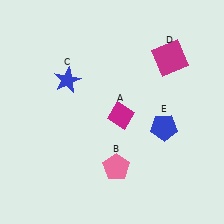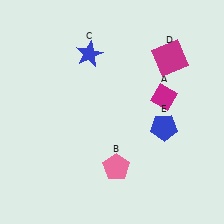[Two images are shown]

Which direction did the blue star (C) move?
The blue star (C) moved up.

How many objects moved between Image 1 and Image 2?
2 objects moved between the two images.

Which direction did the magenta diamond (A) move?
The magenta diamond (A) moved right.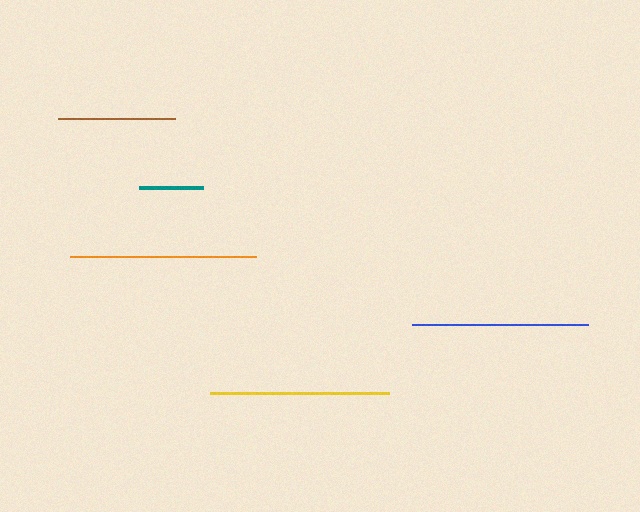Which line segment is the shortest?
The teal line is the shortest at approximately 64 pixels.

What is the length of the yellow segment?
The yellow segment is approximately 179 pixels long.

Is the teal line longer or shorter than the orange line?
The orange line is longer than the teal line.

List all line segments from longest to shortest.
From longest to shortest: orange, yellow, blue, brown, teal.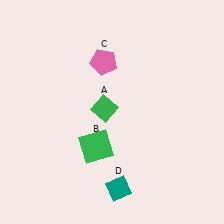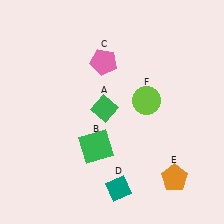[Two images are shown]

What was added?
An orange pentagon (E), a lime circle (F) were added in Image 2.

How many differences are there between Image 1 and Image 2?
There are 2 differences between the two images.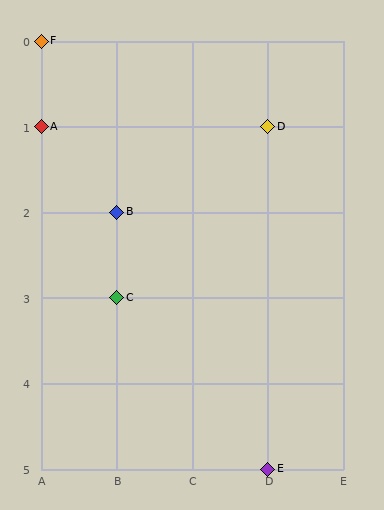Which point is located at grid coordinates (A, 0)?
Point F is at (A, 0).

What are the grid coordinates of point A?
Point A is at grid coordinates (A, 1).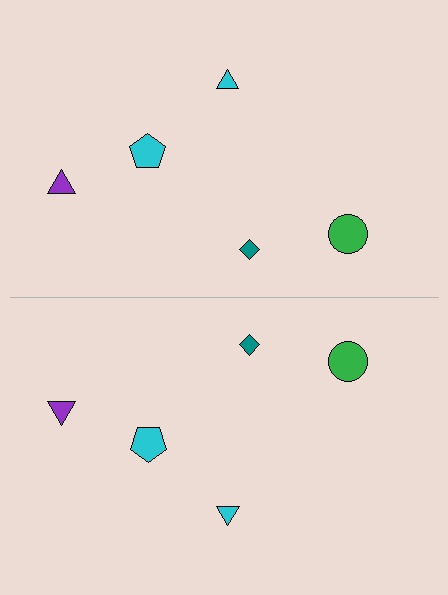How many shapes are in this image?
There are 10 shapes in this image.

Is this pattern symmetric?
Yes, this pattern has bilateral (reflection) symmetry.